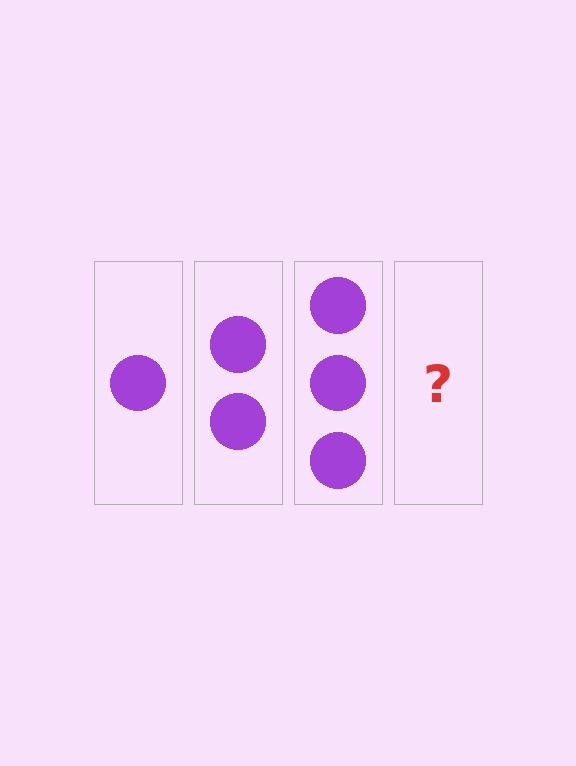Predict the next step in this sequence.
The next step is 4 circles.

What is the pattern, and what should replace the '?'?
The pattern is that each step adds one more circle. The '?' should be 4 circles.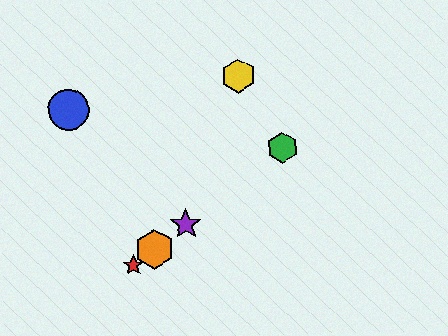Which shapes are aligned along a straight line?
The red star, the green hexagon, the purple star, the orange hexagon are aligned along a straight line.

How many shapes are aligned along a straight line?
4 shapes (the red star, the green hexagon, the purple star, the orange hexagon) are aligned along a straight line.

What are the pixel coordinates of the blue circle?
The blue circle is at (69, 110).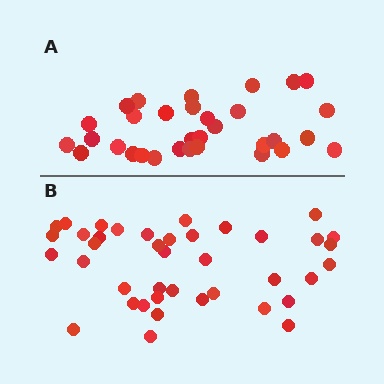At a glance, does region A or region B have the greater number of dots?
Region B (the bottom region) has more dots.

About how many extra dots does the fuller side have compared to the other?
Region B has roughly 8 or so more dots than region A.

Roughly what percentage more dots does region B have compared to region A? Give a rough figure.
About 25% more.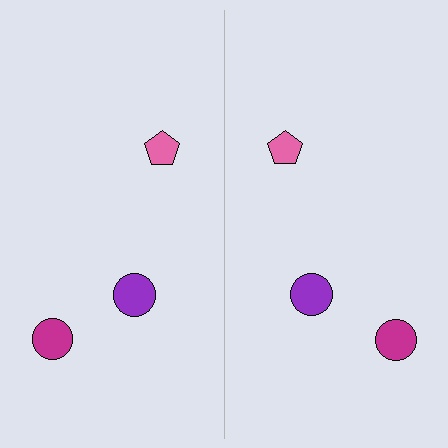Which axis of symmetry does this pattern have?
The pattern has a vertical axis of symmetry running through the center of the image.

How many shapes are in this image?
There are 6 shapes in this image.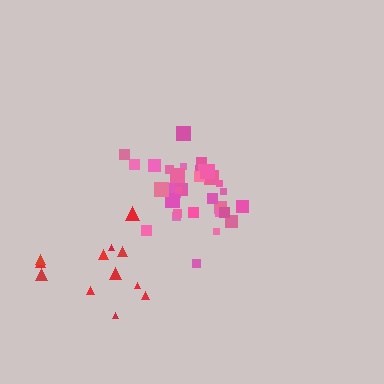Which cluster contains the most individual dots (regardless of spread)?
Pink (33).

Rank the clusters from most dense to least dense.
pink, red.